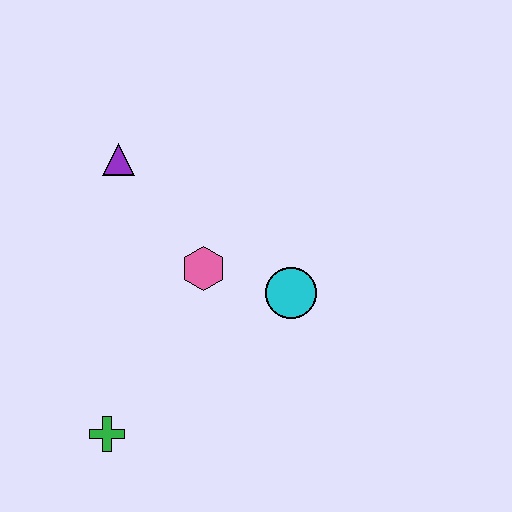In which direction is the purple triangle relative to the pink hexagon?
The purple triangle is above the pink hexagon.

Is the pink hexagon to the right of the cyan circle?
No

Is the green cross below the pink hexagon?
Yes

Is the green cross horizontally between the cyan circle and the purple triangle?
No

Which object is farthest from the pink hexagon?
The green cross is farthest from the pink hexagon.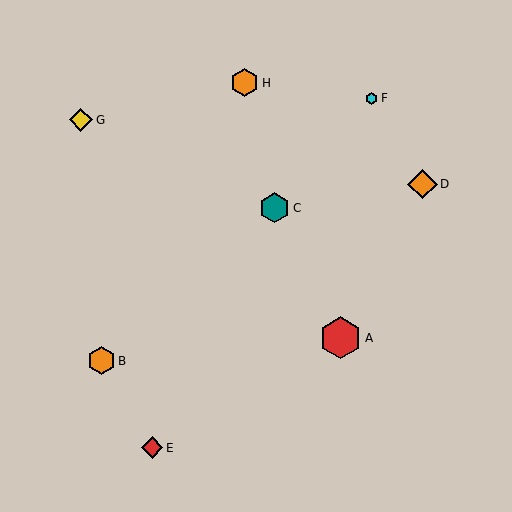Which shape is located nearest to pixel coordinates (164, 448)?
The red diamond (labeled E) at (152, 448) is nearest to that location.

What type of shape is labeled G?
Shape G is a yellow diamond.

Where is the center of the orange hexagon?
The center of the orange hexagon is at (245, 83).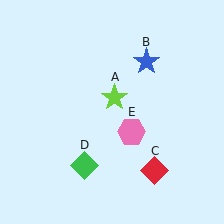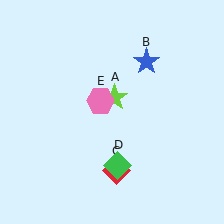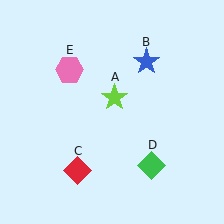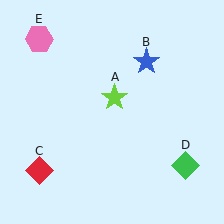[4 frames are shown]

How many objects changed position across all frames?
3 objects changed position: red diamond (object C), green diamond (object D), pink hexagon (object E).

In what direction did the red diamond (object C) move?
The red diamond (object C) moved left.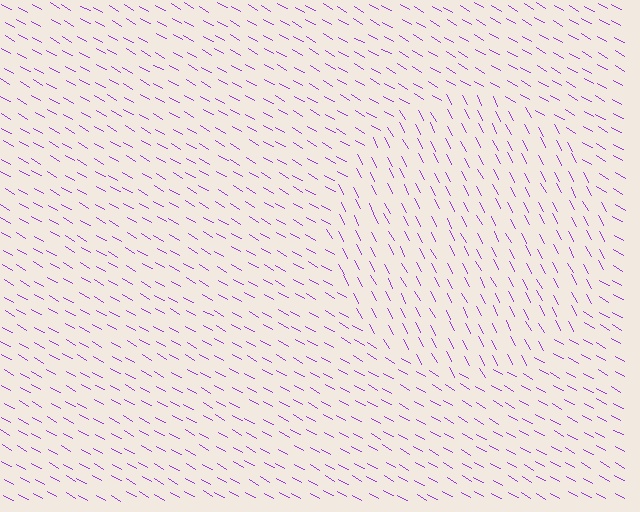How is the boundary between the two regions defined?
The boundary is defined purely by a change in line orientation (approximately 32 degrees difference). All lines are the same color and thickness.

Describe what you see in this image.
The image is filled with small purple line segments. A circle region in the image has lines oriented differently from the surrounding lines, creating a visible texture boundary.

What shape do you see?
I see a circle.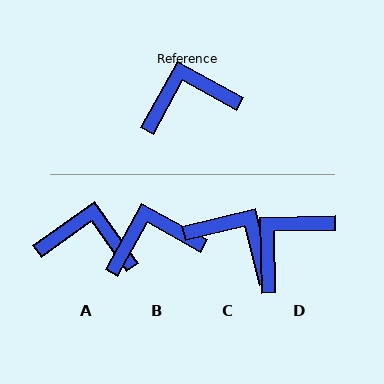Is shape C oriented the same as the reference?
No, it is off by about 47 degrees.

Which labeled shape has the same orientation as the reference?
B.